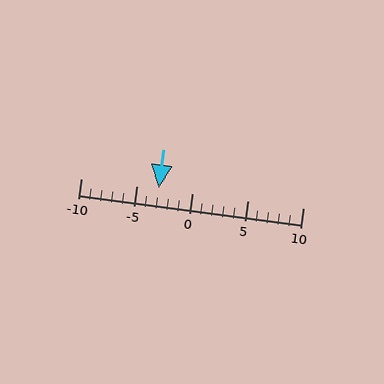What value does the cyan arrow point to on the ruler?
The cyan arrow points to approximately -3.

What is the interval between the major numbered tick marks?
The major tick marks are spaced 5 units apart.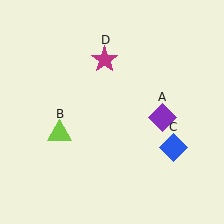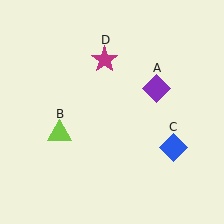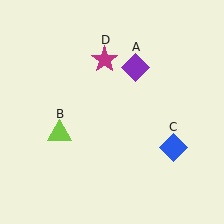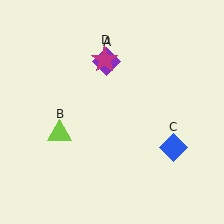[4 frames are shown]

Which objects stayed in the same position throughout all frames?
Lime triangle (object B) and blue diamond (object C) and magenta star (object D) remained stationary.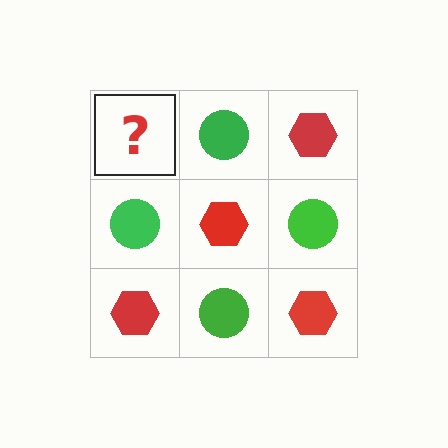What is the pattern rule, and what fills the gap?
The rule is that it alternates red hexagon and green circle in a checkerboard pattern. The gap should be filled with a red hexagon.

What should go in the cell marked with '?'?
The missing cell should contain a red hexagon.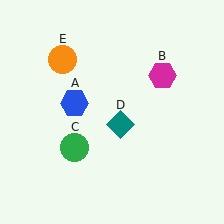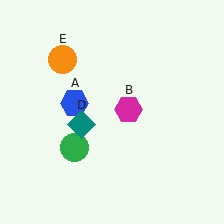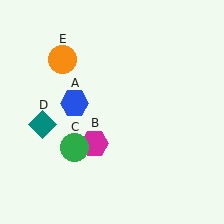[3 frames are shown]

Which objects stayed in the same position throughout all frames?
Blue hexagon (object A) and green circle (object C) and orange circle (object E) remained stationary.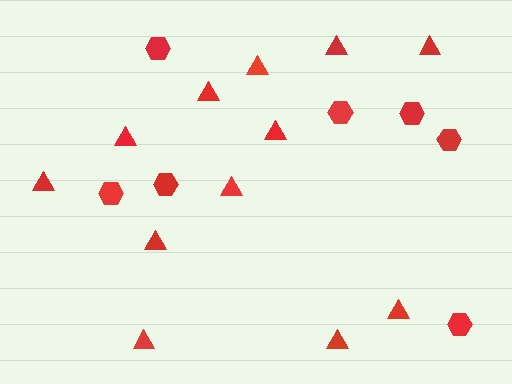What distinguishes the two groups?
There are 2 groups: one group of triangles (12) and one group of hexagons (7).